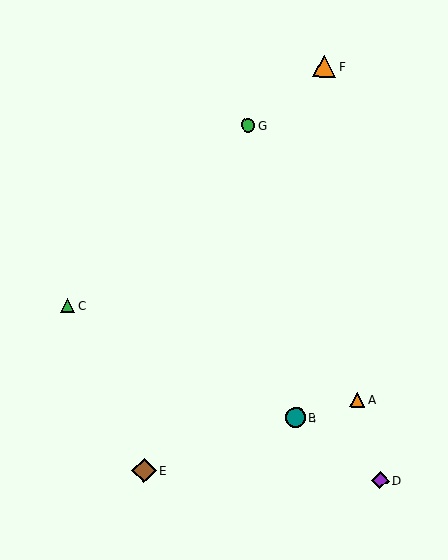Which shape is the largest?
The brown diamond (labeled E) is the largest.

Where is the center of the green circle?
The center of the green circle is at (248, 125).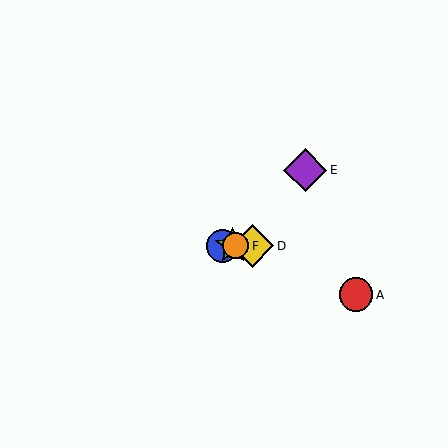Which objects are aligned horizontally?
Objects B, C, D, F are aligned horizontally.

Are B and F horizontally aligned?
Yes, both are at y≈246.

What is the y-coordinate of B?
Object B is at y≈246.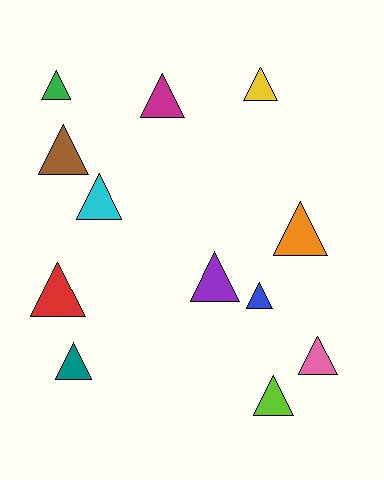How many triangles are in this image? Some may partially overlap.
There are 12 triangles.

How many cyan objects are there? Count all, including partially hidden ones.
There is 1 cyan object.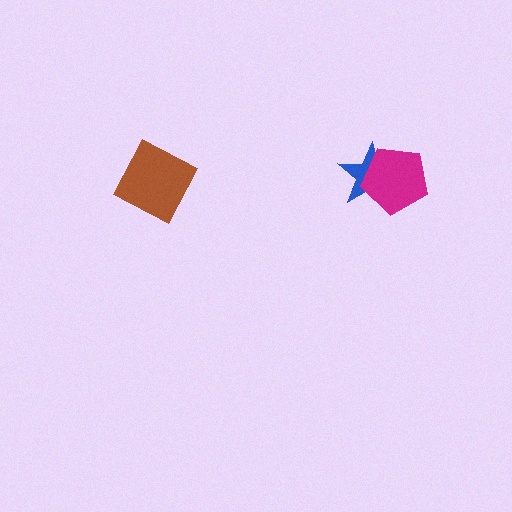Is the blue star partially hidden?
Yes, it is partially covered by another shape.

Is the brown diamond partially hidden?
No, no other shape covers it.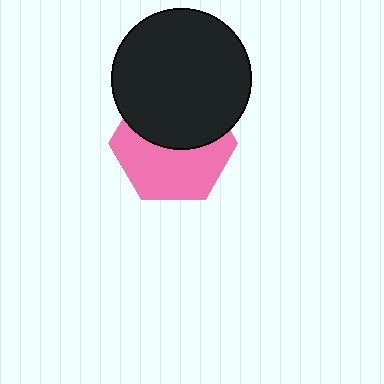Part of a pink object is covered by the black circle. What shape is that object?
It is a hexagon.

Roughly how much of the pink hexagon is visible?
About half of it is visible (roughly 54%).